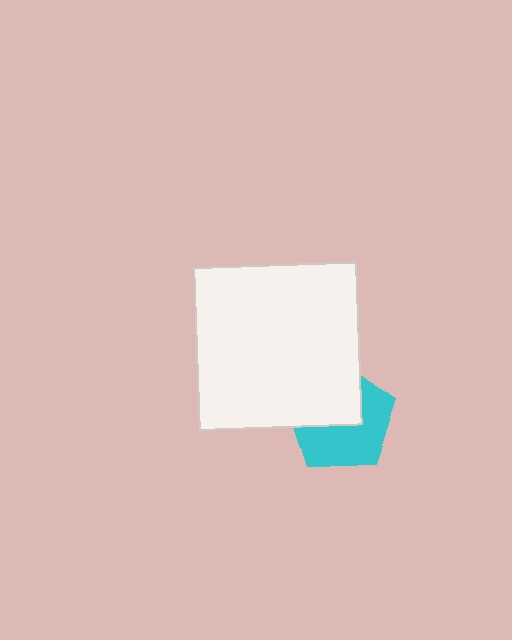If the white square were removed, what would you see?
You would see the complete cyan pentagon.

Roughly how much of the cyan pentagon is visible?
About half of it is visible (roughly 54%).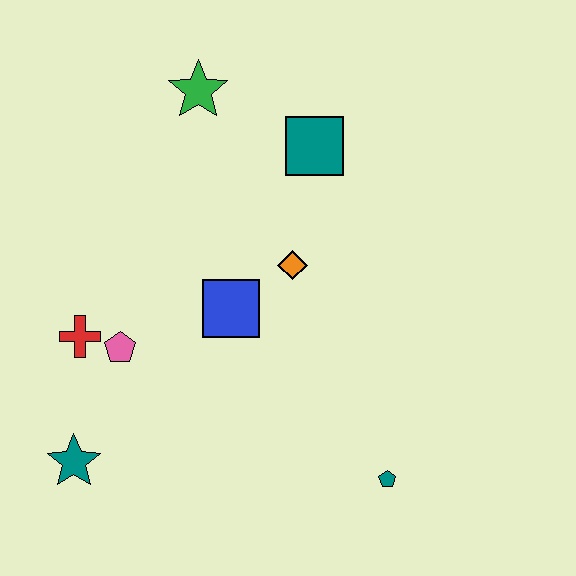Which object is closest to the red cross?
The pink pentagon is closest to the red cross.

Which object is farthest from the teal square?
The teal star is farthest from the teal square.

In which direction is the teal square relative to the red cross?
The teal square is to the right of the red cross.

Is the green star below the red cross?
No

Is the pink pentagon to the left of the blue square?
Yes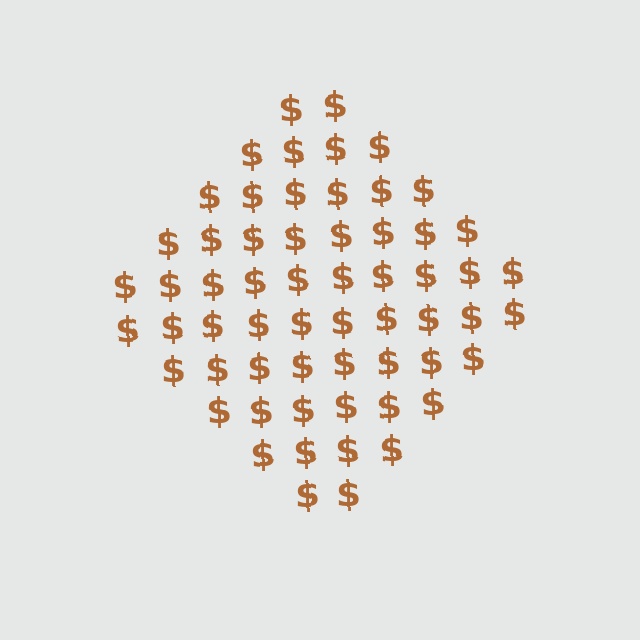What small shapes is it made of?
It is made of small dollar signs.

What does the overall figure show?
The overall figure shows a diamond.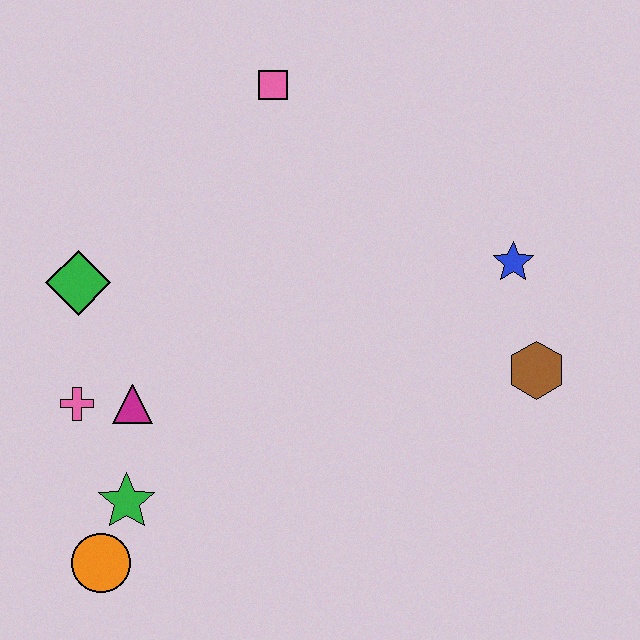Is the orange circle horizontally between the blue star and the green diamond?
Yes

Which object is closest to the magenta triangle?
The pink cross is closest to the magenta triangle.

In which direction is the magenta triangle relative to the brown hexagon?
The magenta triangle is to the left of the brown hexagon.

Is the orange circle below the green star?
Yes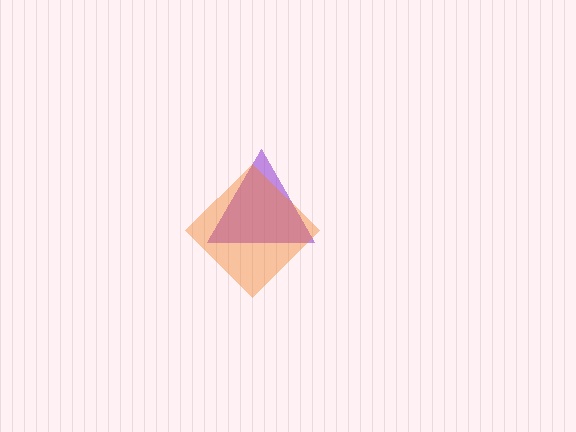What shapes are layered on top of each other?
The layered shapes are: a purple triangle, an orange diamond.